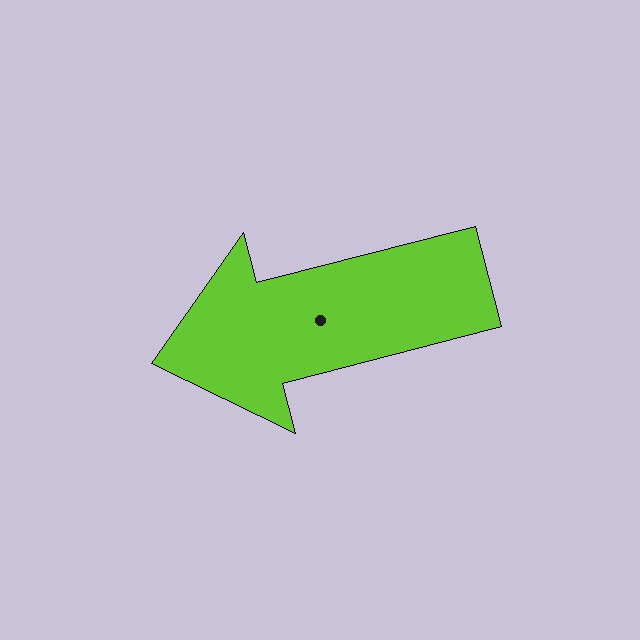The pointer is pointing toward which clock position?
Roughly 9 o'clock.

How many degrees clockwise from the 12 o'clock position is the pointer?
Approximately 256 degrees.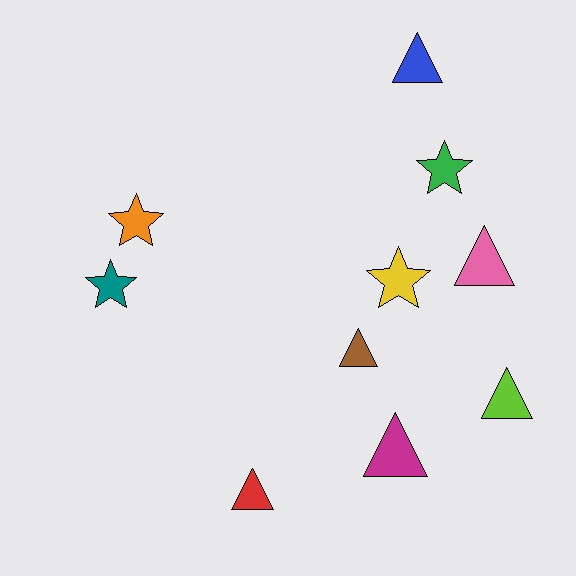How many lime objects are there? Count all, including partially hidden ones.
There is 1 lime object.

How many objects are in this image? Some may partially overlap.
There are 10 objects.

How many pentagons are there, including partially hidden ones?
There are no pentagons.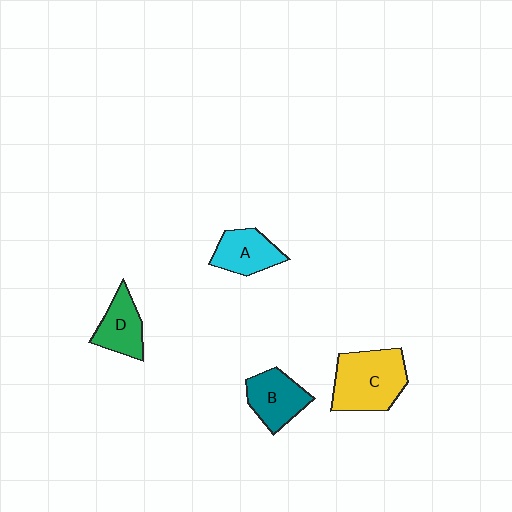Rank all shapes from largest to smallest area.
From largest to smallest: C (yellow), B (teal), A (cyan), D (green).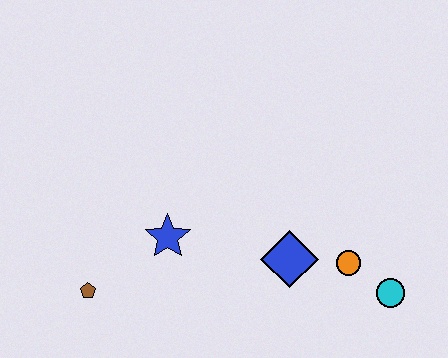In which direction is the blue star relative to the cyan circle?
The blue star is to the left of the cyan circle.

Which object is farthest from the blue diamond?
The brown pentagon is farthest from the blue diamond.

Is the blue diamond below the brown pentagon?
No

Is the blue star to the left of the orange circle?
Yes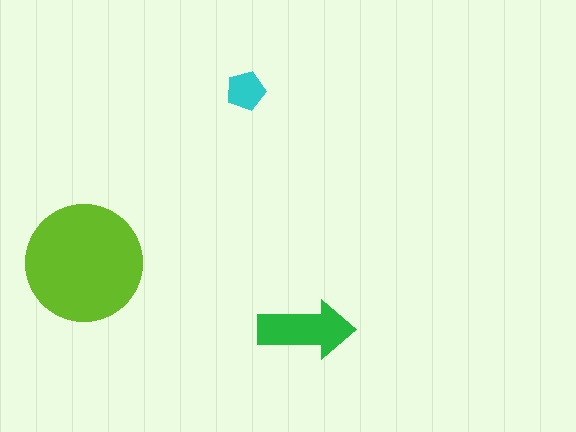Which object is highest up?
The cyan pentagon is topmost.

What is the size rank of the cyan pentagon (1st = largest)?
3rd.